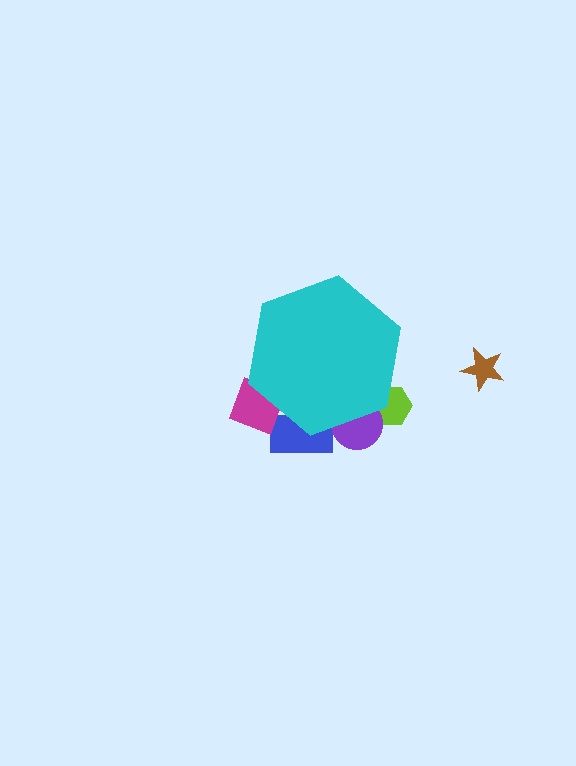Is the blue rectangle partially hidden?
Yes, the blue rectangle is partially hidden behind the cyan hexagon.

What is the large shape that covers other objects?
A cyan hexagon.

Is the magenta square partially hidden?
Yes, the magenta square is partially hidden behind the cyan hexagon.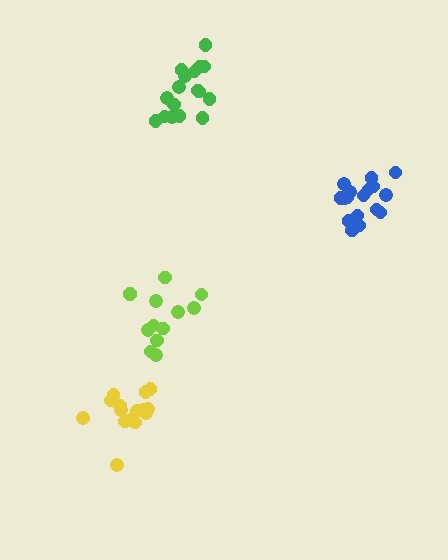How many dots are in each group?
Group 1: 17 dots, Group 2: 17 dots, Group 3: 13 dots, Group 4: 15 dots (62 total).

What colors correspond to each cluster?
The clusters are colored: blue, green, lime, yellow.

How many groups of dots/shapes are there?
There are 4 groups.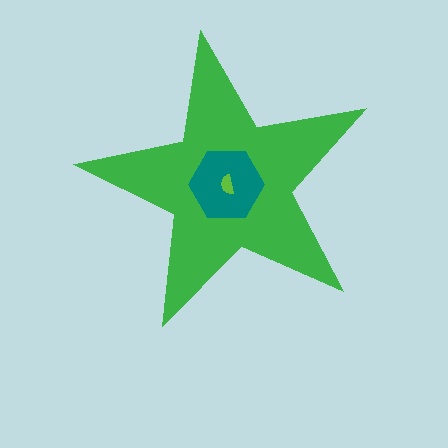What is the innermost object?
The lime semicircle.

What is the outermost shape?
The green star.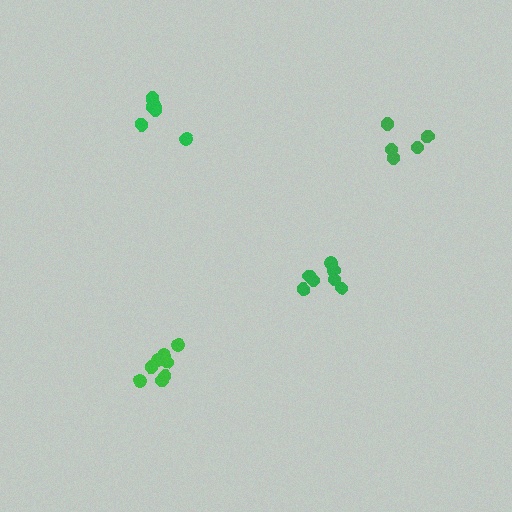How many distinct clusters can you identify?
There are 4 distinct clusters.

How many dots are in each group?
Group 1: 6 dots, Group 2: 7 dots, Group 3: 5 dots, Group 4: 8 dots (26 total).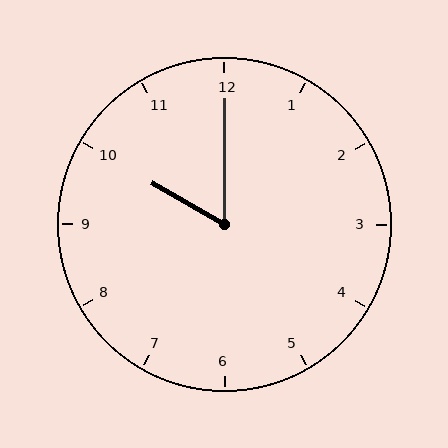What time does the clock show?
10:00.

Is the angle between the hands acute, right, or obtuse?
It is acute.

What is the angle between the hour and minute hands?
Approximately 60 degrees.